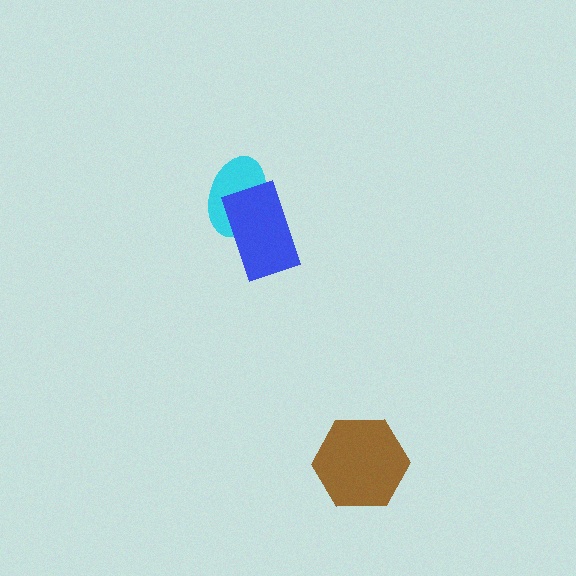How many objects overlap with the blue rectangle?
1 object overlaps with the blue rectangle.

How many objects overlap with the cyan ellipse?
1 object overlaps with the cyan ellipse.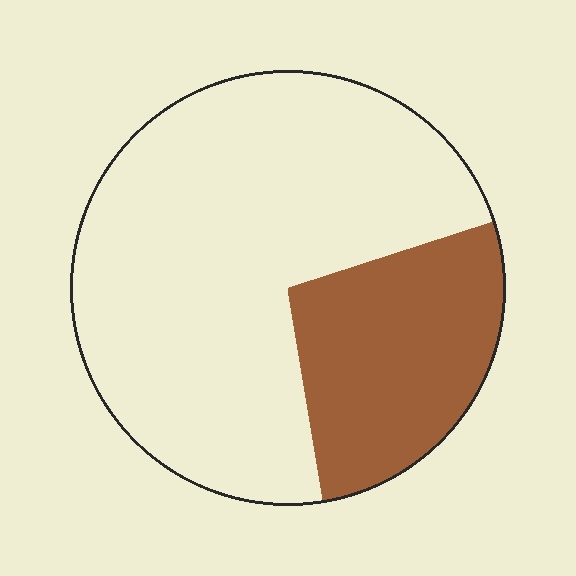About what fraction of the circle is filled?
About one quarter (1/4).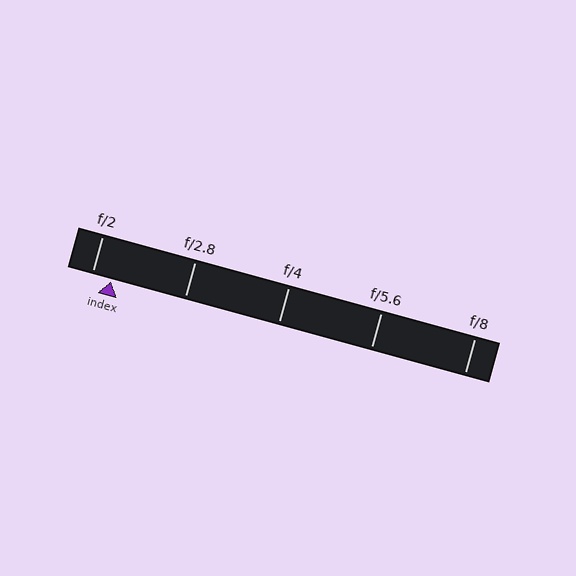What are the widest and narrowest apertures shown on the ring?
The widest aperture shown is f/2 and the narrowest is f/8.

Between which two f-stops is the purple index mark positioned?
The index mark is between f/2 and f/2.8.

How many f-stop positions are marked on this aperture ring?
There are 5 f-stop positions marked.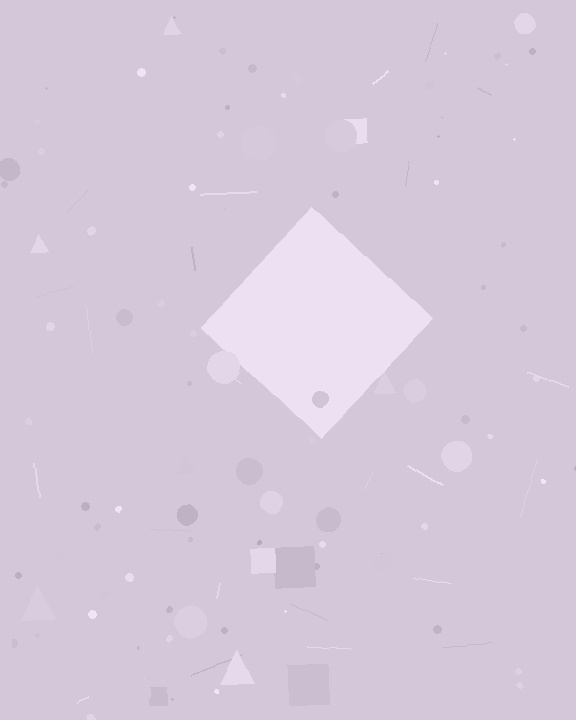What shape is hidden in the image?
A diamond is hidden in the image.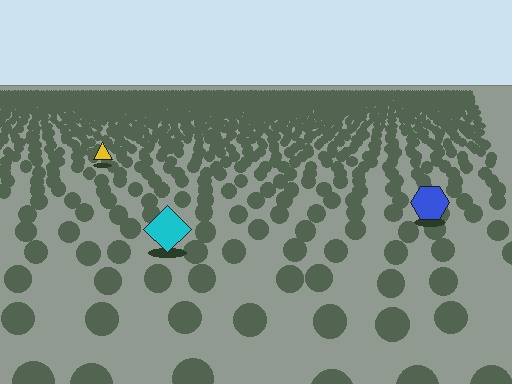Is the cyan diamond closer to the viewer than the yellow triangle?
Yes. The cyan diamond is closer — you can tell from the texture gradient: the ground texture is coarser near it.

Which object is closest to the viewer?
The cyan diamond is closest. The texture marks near it are larger and more spread out.